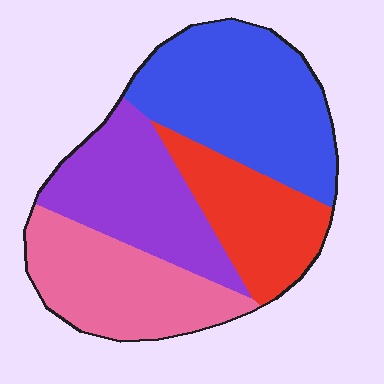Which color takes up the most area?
Blue, at roughly 35%.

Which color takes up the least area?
Red, at roughly 20%.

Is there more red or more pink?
Pink.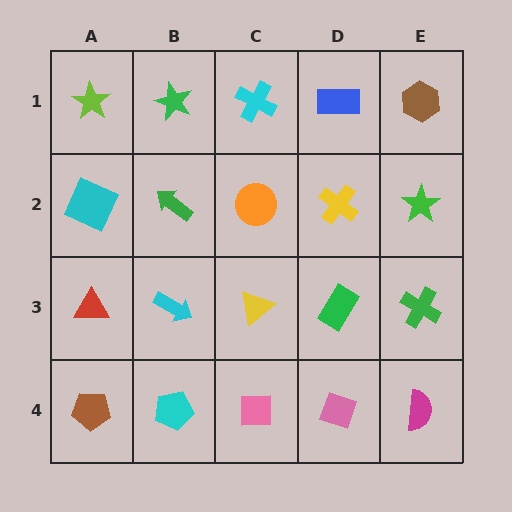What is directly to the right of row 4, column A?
A cyan pentagon.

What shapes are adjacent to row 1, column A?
A cyan square (row 2, column A), a green star (row 1, column B).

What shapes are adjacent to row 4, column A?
A red triangle (row 3, column A), a cyan pentagon (row 4, column B).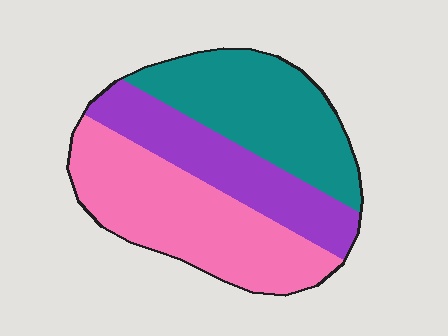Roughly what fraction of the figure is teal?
Teal covers roughly 35% of the figure.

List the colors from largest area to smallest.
From largest to smallest: pink, teal, purple.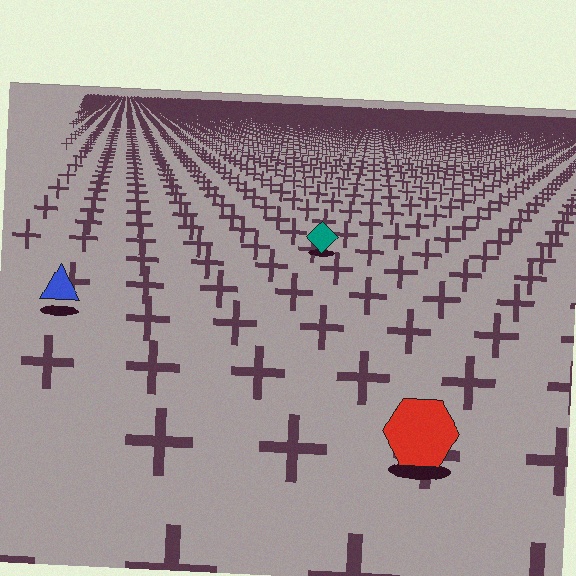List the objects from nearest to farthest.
From nearest to farthest: the red hexagon, the blue triangle, the teal diamond.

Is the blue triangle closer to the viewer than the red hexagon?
No. The red hexagon is closer — you can tell from the texture gradient: the ground texture is coarser near it.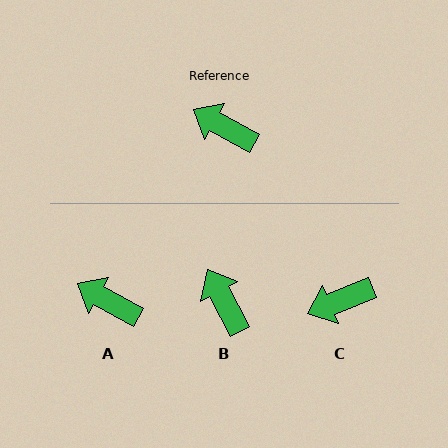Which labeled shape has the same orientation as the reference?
A.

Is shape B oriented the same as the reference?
No, it is off by about 34 degrees.